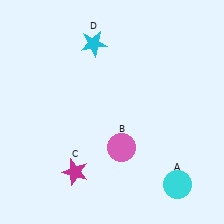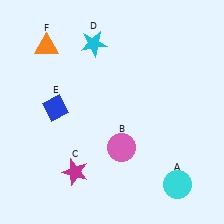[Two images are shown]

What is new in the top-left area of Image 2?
An orange triangle (F) was added in the top-left area of Image 2.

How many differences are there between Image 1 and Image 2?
There are 2 differences between the two images.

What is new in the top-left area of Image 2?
A blue diamond (E) was added in the top-left area of Image 2.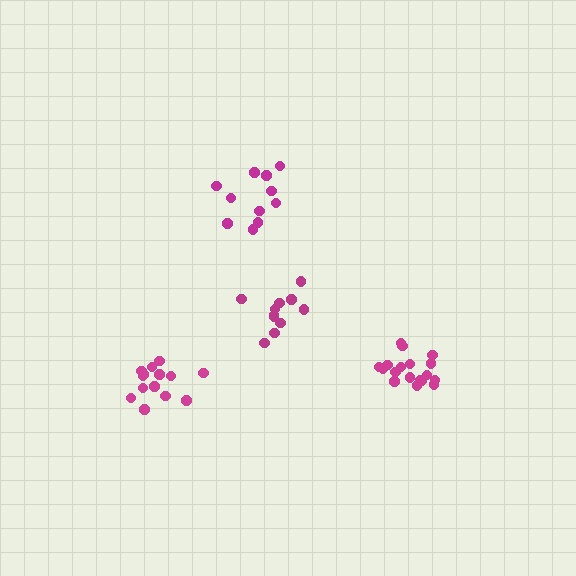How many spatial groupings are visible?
There are 4 spatial groupings.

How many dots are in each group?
Group 1: 12 dots, Group 2: 12 dots, Group 3: 14 dots, Group 4: 18 dots (56 total).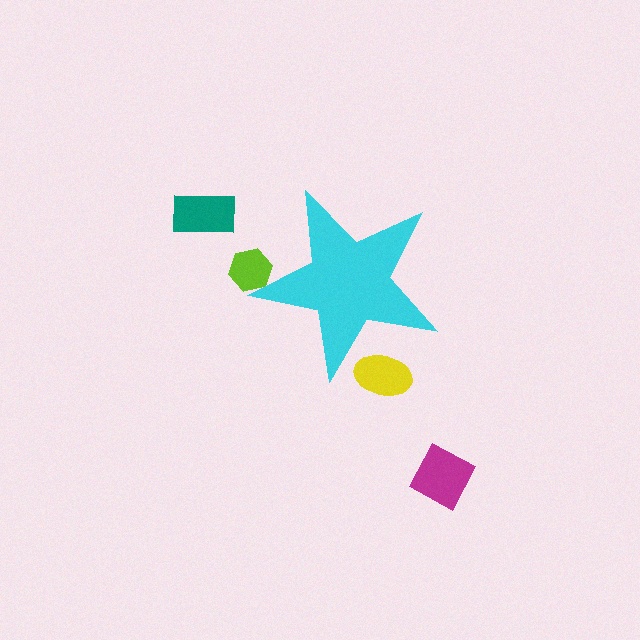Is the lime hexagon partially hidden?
Yes, the lime hexagon is partially hidden behind the cyan star.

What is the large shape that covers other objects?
A cyan star.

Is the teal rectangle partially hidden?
No, the teal rectangle is fully visible.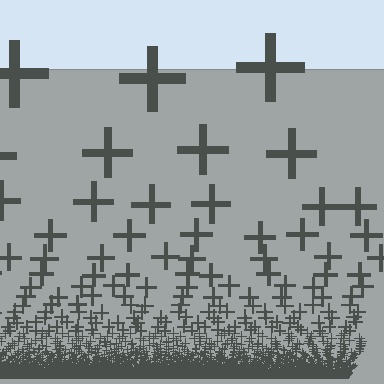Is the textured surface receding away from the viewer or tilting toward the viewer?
The surface appears to tilt toward the viewer. Texture elements get larger and sparser toward the top.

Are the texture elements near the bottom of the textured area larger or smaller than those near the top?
Smaller. The gradient is inverted — elements near the bottom are smaller and denser.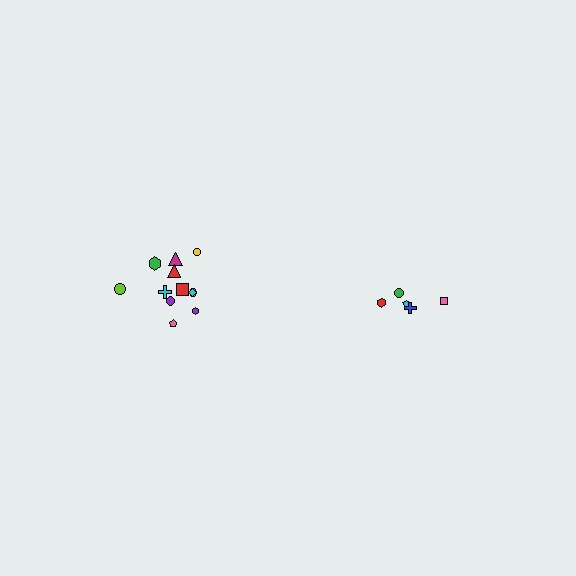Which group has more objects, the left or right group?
The left group.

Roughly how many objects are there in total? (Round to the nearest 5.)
Roughly 15 objects in total.